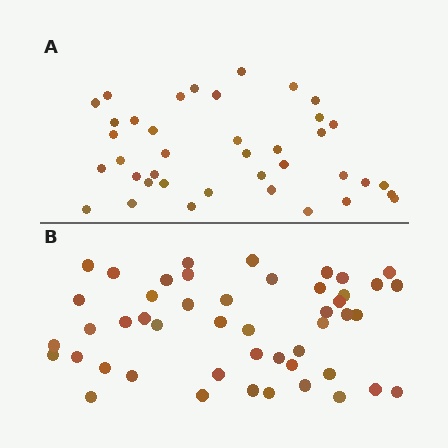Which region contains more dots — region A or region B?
Region B (the bottom region) has more dots.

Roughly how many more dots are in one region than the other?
Region B has roughly 8 or so more dots than region A.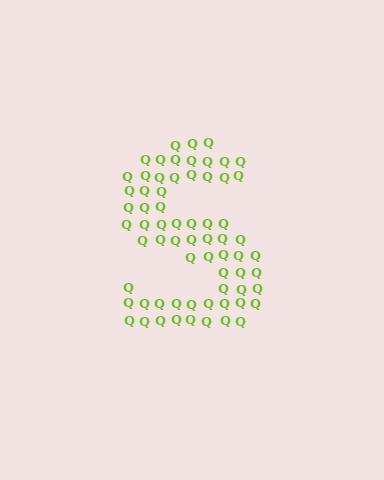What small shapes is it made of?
It is made of small letter Q's.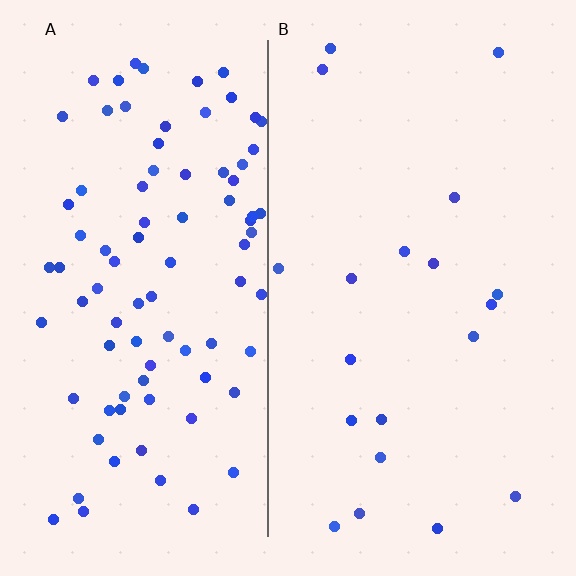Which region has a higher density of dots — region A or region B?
A (the left).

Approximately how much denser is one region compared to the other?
Approximately 4.5× — region A over region B.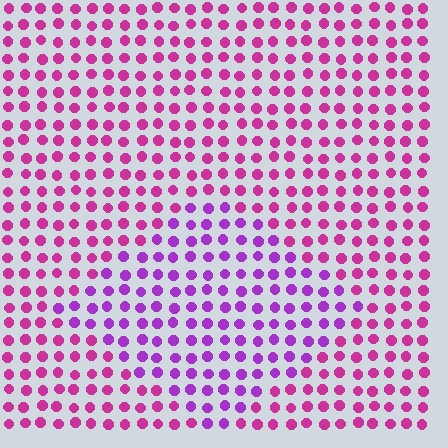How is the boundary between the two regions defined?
The boundary is defined purely by a slight shift in hue (about 33 degrees). Spacing, size, and orientation are identical on both sides.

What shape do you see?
I see a diamond.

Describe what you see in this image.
The image is filled with small magenta elements in a uniform arrangement. A diamond-shaped region is visible where the elements are tinted to a slightly different hue, forming a subtle color boundary.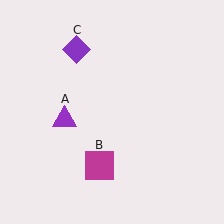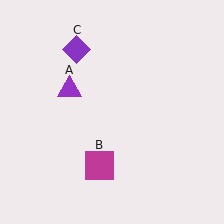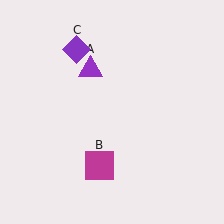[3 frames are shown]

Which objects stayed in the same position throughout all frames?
Magenta square (object B) and purple diamond (object C) remained stationary.